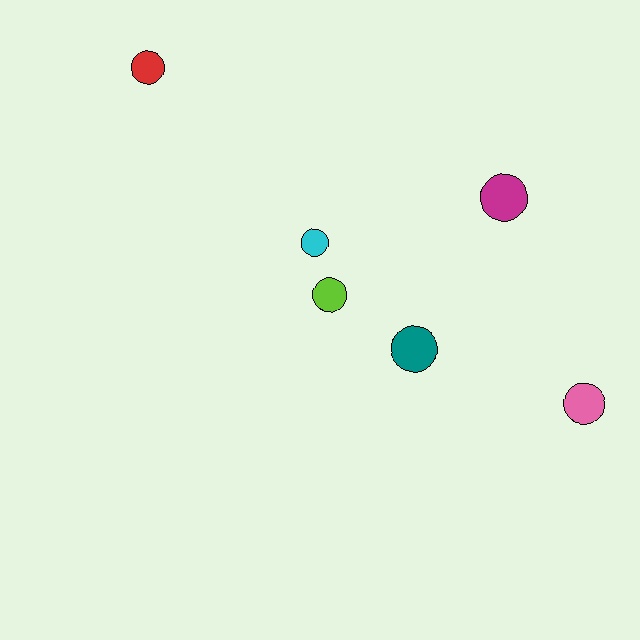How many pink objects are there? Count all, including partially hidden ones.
There is 1 pink object.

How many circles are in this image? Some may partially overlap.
There are 6 circles.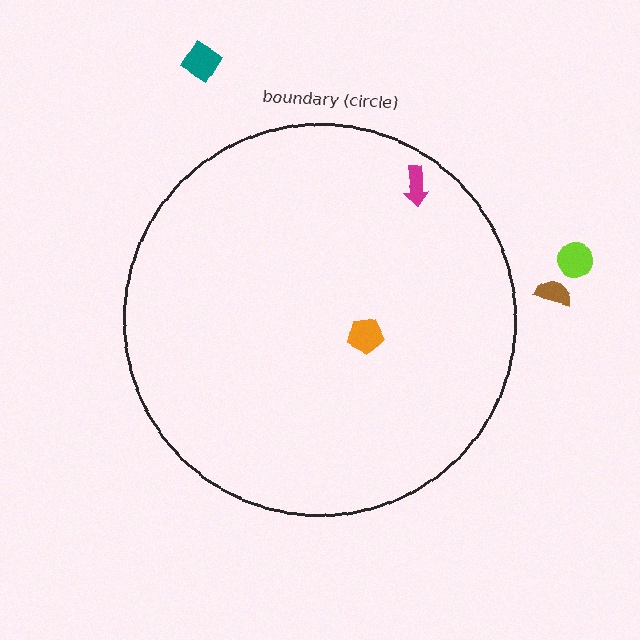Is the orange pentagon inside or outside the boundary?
Inside.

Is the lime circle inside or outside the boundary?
Outside.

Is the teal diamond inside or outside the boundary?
Outside.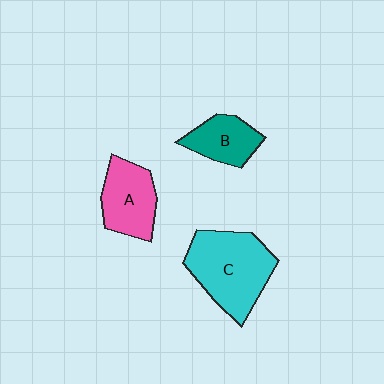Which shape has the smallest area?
Shape B (teal).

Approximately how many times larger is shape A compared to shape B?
Approximately 1.3 times.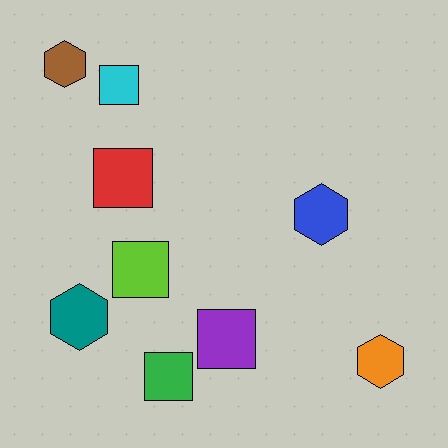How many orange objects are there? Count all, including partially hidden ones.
There is 1 orange object.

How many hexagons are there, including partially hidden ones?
There are 4 hexagons.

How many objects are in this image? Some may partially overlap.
There are 9 objects.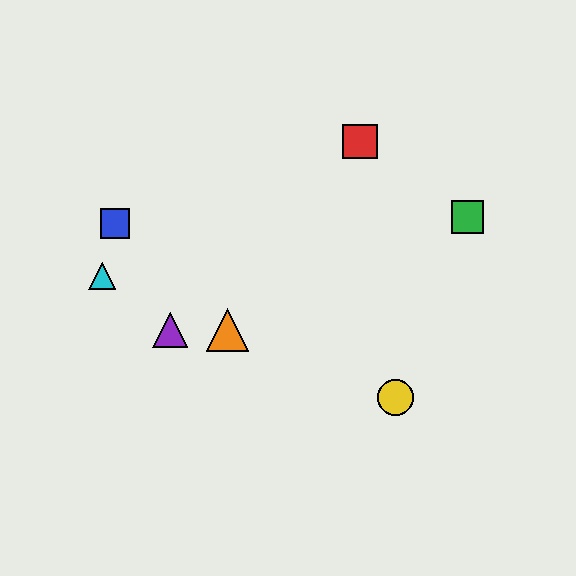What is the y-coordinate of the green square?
The green square is at y≈217.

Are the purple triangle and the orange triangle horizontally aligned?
Yes, both are at y≈330.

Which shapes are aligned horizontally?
The purple triangle, the orange triangle are aligned horizontally.